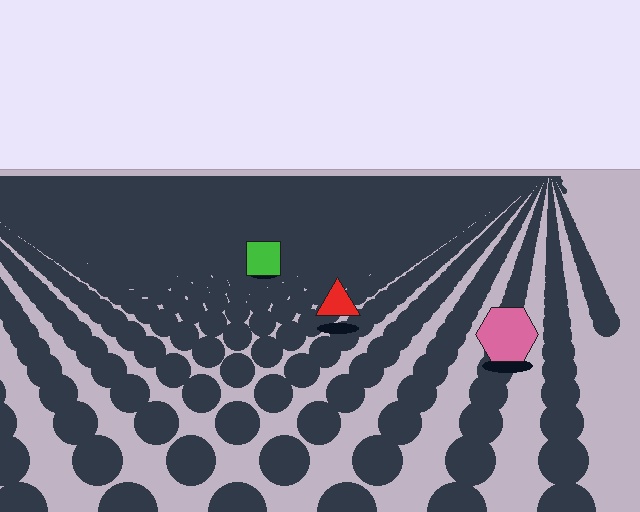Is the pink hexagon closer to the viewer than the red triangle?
Yes. The pink hexagon is closer — you can tell from the texture gradient: the ground texture is coarser near it.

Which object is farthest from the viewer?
The green square is farthest from the viewer. It appears smaller and the ground texture around it is denser.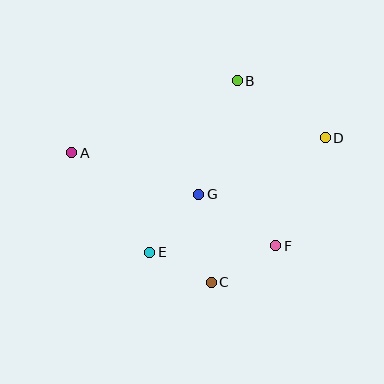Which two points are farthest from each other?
Points A and D are farthest from each other.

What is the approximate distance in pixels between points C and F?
The distance between C and F is approximately 74 pixels.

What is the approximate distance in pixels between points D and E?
The distance between D and E is approximately 210 pixels.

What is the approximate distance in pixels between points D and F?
The distance between D and F is approximately 119 pixels.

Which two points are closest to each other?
Points C and E are closest to each other.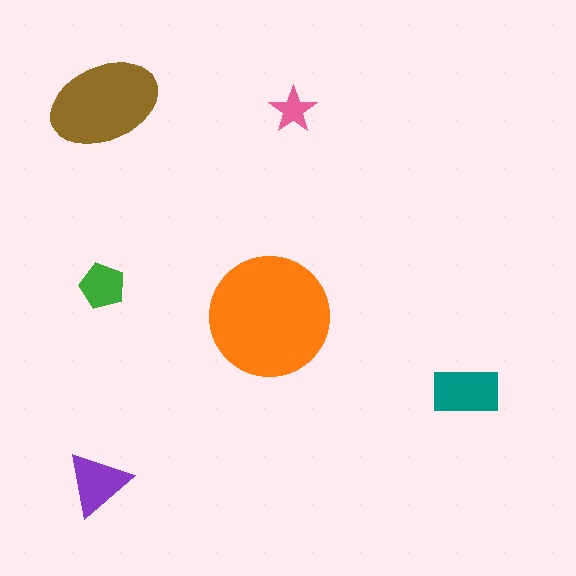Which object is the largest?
The orange circle.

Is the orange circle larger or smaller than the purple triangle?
Larger.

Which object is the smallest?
The pink star.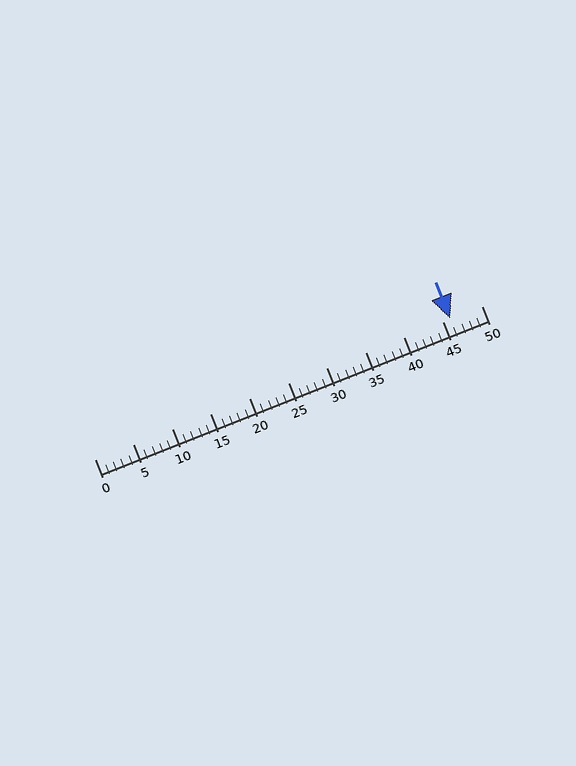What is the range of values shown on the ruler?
The ruler shows values from 0 to 50.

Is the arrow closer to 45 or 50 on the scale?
The arrow is closer to 45.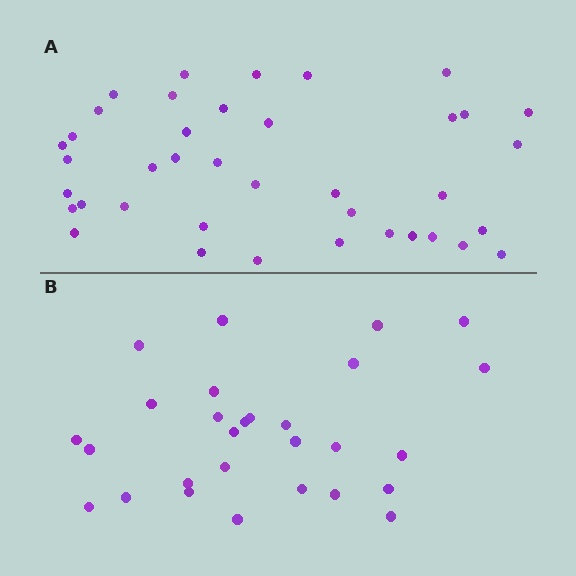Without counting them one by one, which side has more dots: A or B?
Region A (the top region) has more dots.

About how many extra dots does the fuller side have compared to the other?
Region A has roughly 12 or so more dots than region B.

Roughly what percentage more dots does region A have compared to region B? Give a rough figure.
About 40% more.